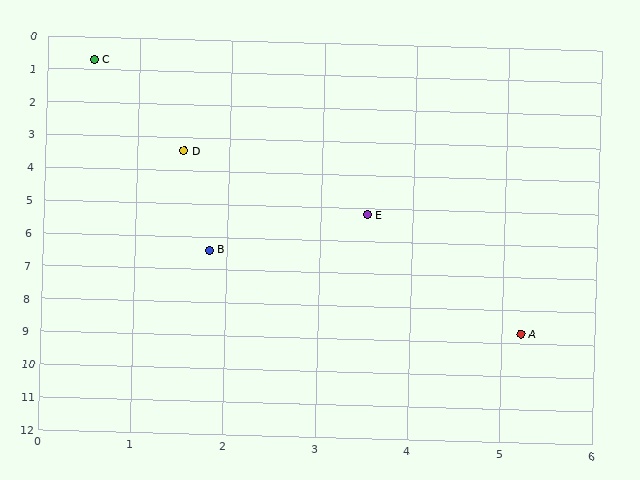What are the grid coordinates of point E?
Point E is at approximately (3.5, 5.2).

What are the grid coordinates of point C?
Point C is at approximately (0.5, 0.7).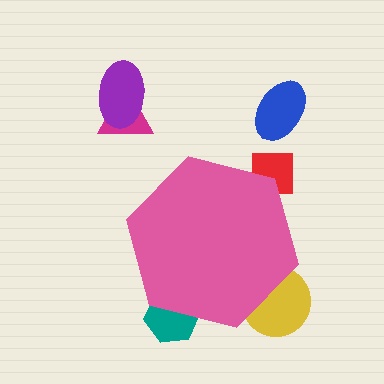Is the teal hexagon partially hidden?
Yes, the teal hexagon is partially hidden behind the pink hexagon.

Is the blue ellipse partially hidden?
No, the blue ellipse is fully visible.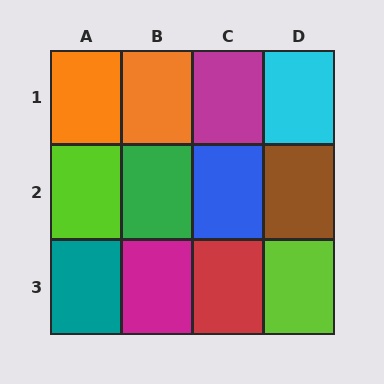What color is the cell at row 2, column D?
Brown.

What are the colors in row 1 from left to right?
Orange, orange, magenta, cyan.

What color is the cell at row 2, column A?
Lime.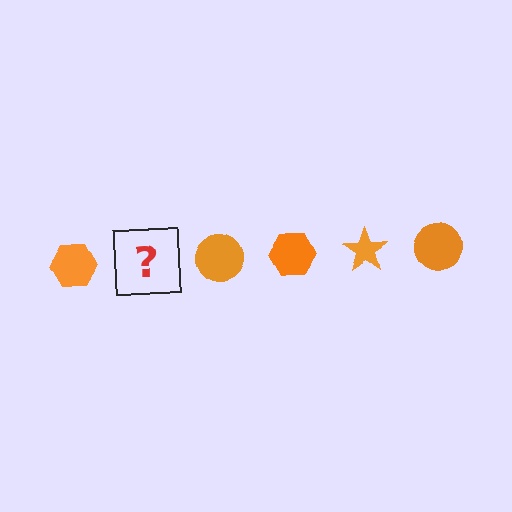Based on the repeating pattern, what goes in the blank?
The blank should be an orange star.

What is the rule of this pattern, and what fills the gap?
The rule is that the pattern cycles through hexagon, star, circle shapes in orange. The gap should be filled with an orange star.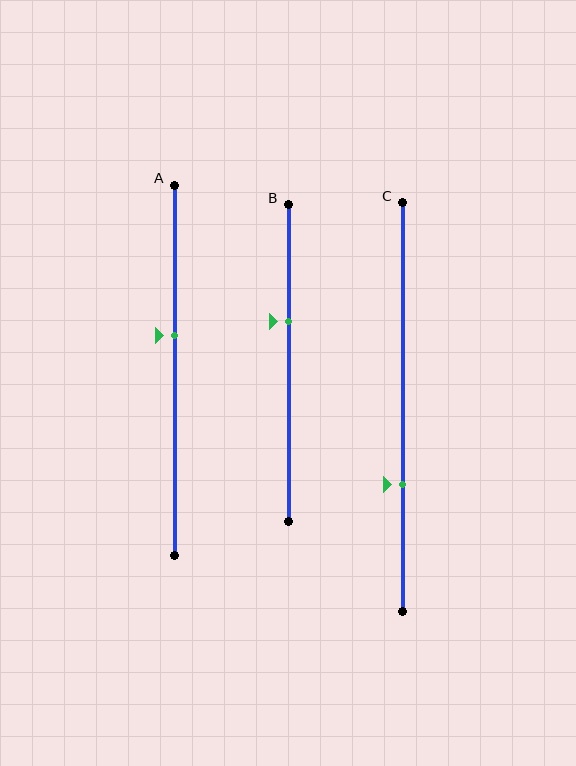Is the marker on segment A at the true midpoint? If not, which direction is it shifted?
No, the marker on segment A is shifted upward by about 9% of the segment length.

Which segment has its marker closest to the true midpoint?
Segment A has its marker closest to the true midpoint.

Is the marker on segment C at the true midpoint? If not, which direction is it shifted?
No, the marker on segment C is shifted downward by about 19% of the segment length.